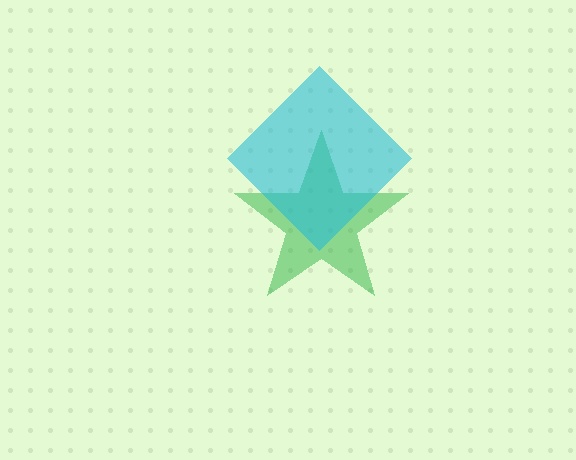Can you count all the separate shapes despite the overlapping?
Yes, there are 2 separate shapes.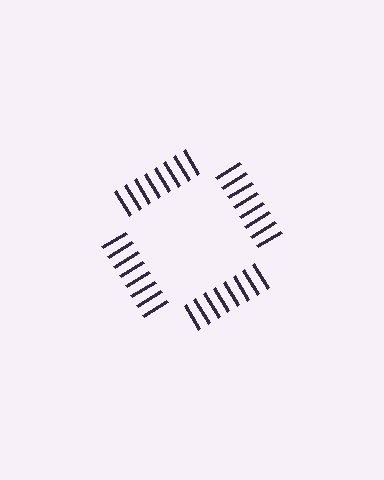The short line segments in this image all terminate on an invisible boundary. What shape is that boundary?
An illusory square — the line segments terminate on its edges but no continuous stroke is drawn.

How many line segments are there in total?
32 — 8 along each of the 4 edges.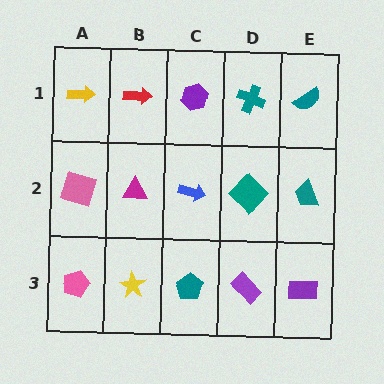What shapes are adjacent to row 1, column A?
A pink square (row 2, column A), a red arrow (row 1, column B).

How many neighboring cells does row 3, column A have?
2.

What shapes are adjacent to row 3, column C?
A blue arrow (row 2, column C), a yellow star (row 3, column B), a purple rectangle (row 3, column D).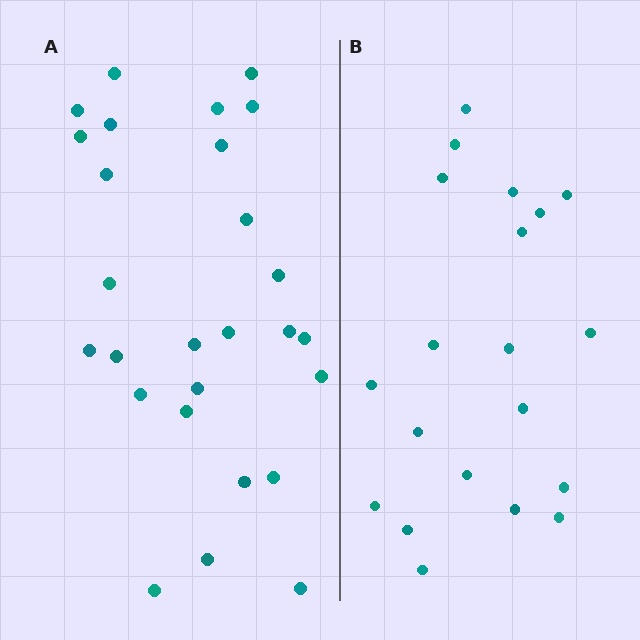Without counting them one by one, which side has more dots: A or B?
Region A (the left region) has more dots.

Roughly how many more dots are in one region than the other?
Region A has roughly 8 or so more dots than region B.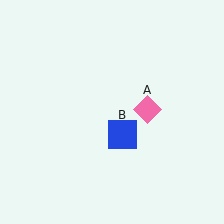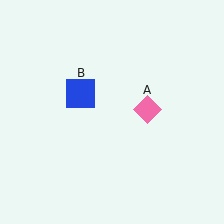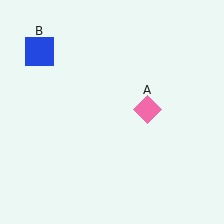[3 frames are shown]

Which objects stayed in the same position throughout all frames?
Pink diamond (object A) remained stationary.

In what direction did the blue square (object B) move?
The blue square (object B) moved up and to the left.